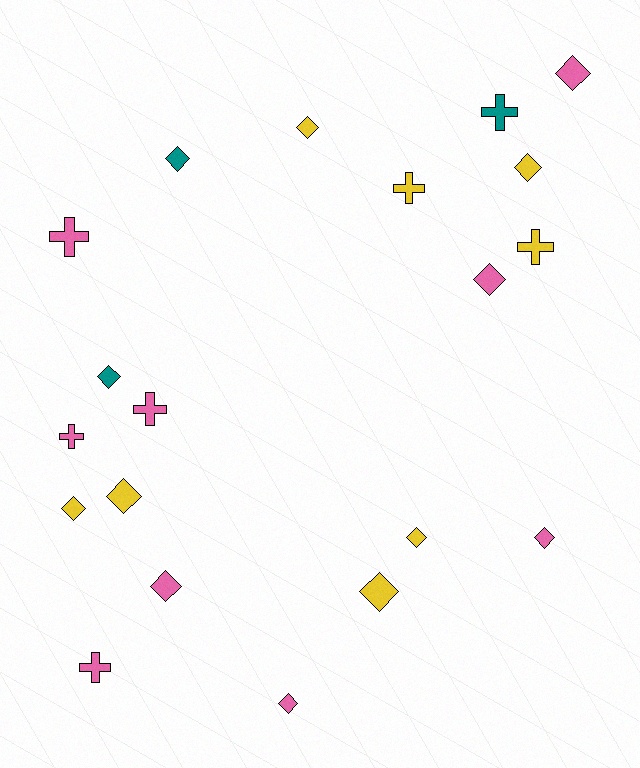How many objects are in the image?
There are 20 objects.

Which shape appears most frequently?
Diamond, with 13 objects.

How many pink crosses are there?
There are 4 pink crosses.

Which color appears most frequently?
Pink, with 9 objects.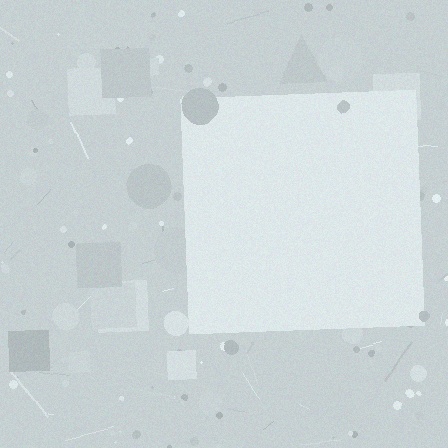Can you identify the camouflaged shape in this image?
The camouflaged shape is a square.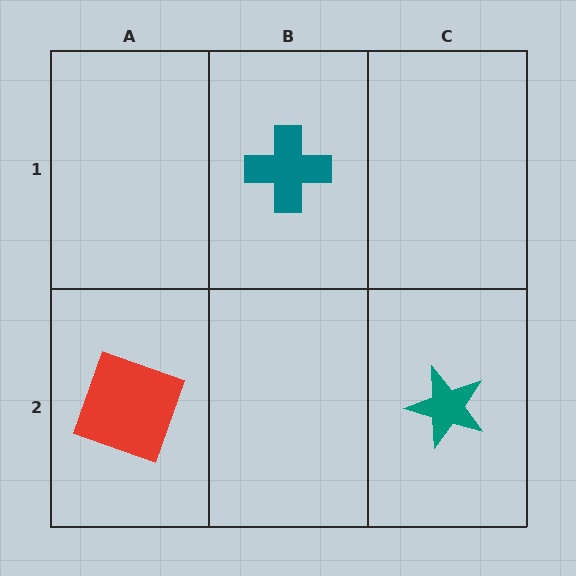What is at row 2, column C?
A teal star.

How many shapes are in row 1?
1 shape.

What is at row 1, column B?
A teal cross.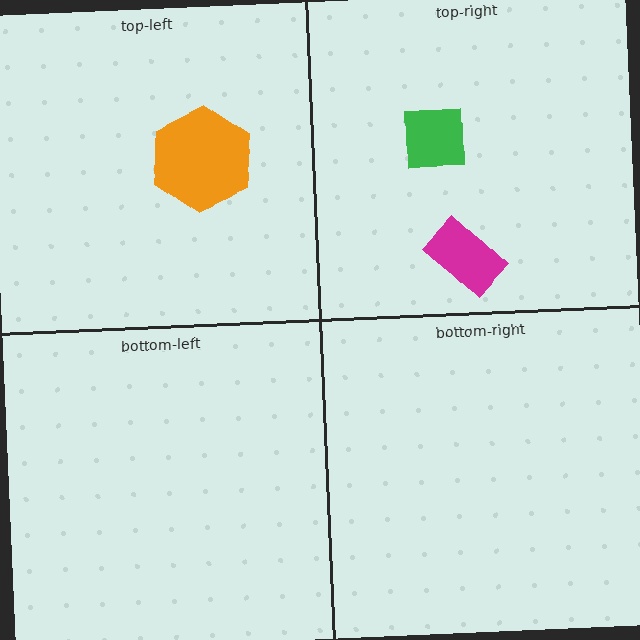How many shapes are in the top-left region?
1.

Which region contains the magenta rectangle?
The top-right region.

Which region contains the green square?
The top-right region.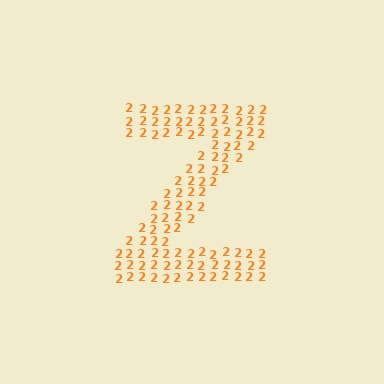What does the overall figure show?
The overall figure shows the letter Z.